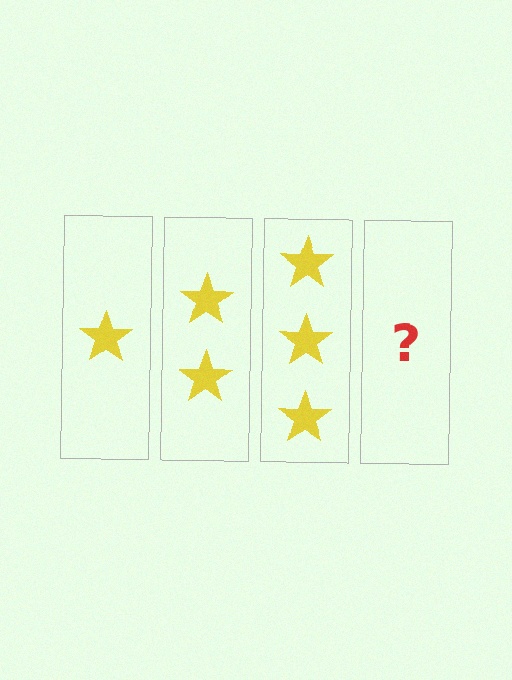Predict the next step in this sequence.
The next step is 4 stars.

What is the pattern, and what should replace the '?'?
The pattern is that each step adds one more star. The '?' should be 4 stars.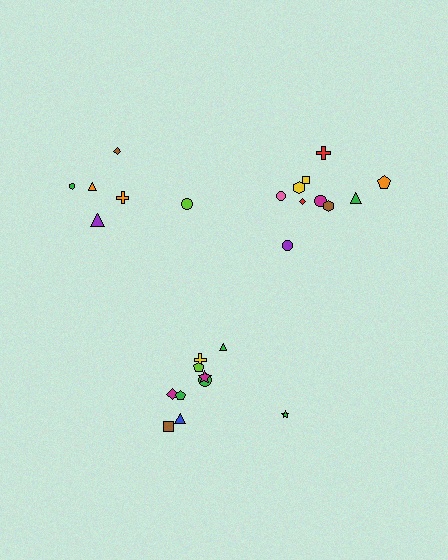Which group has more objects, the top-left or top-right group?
The top-right group.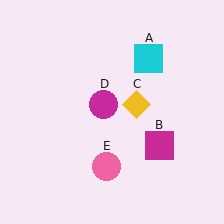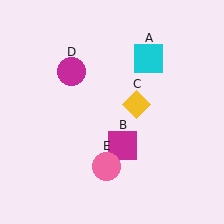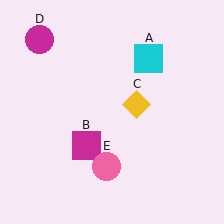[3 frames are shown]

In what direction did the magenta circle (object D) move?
The magenta circle (object D) moved up and to the left.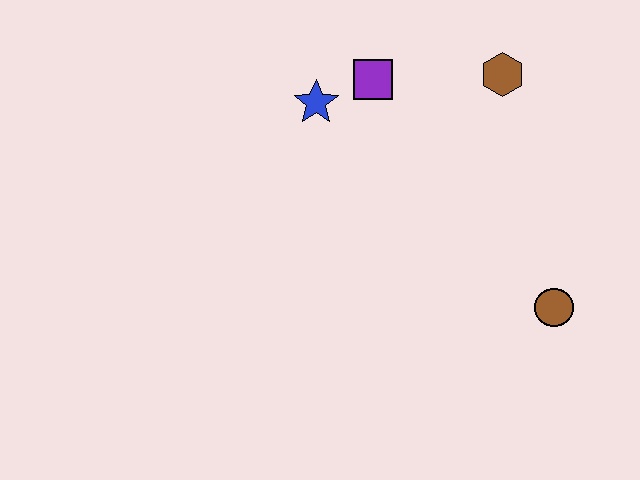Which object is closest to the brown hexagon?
The purple square is closest to the brown hexagon.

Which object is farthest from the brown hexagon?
The brown circle is farthest from the brown hexagon.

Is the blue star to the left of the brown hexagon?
Yes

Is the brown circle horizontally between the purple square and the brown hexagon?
No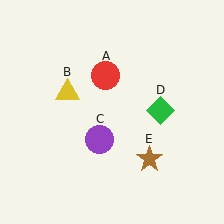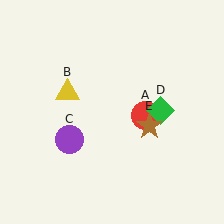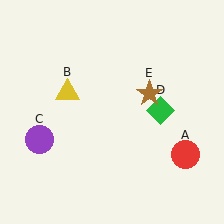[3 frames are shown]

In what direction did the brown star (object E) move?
The brown star (object E) moved up.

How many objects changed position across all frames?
3 objects changed position: red circle (object A), purple circle (object C), brown star (object E).